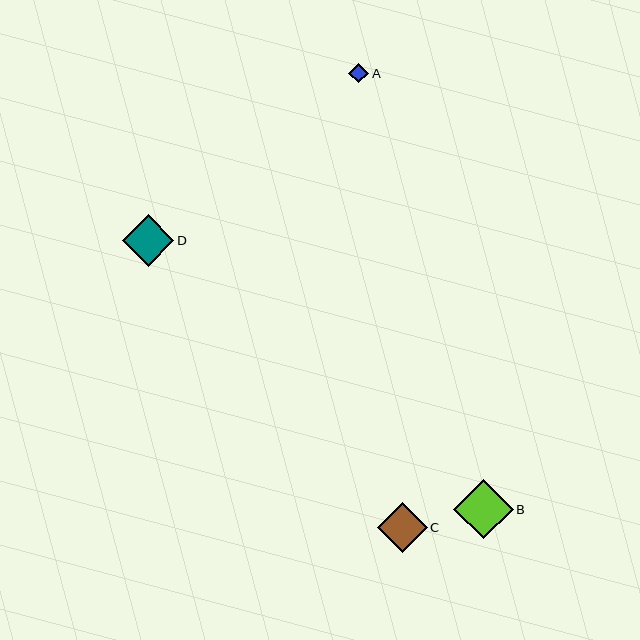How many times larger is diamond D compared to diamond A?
Diamond D is approximately 2.6 times the size of diamond A.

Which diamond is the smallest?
Diamond A is the smallest with a size of approximately 20 pixels.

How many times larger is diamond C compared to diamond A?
Diamond C is approximately 2.5 times the size of diamond A.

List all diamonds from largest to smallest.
From largest to smallest: B, D, C, A.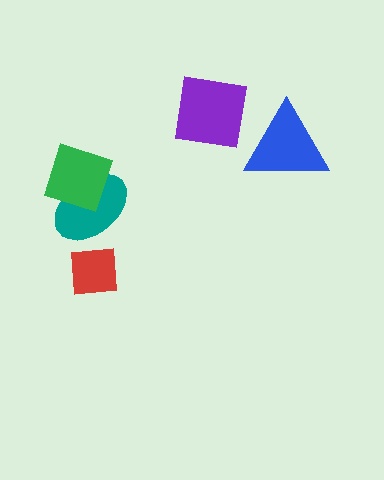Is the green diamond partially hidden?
No, no other shape covers it.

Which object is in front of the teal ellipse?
The green diamond is in front of the teal ellipse.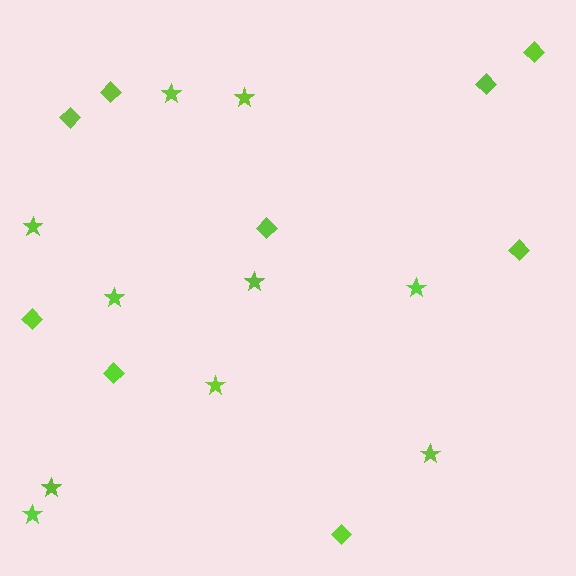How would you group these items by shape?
There are 2 groups: one group of diamonds (9) and one group of stars (10).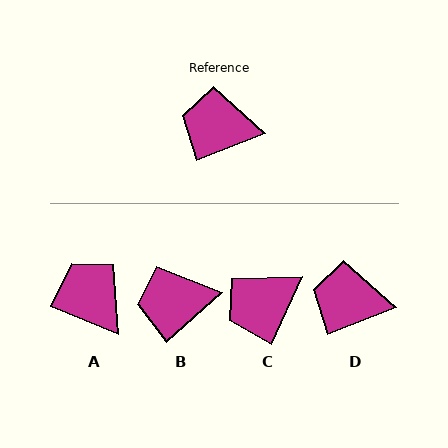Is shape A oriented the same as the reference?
No, it is off by about 44 degrees.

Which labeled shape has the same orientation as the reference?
D.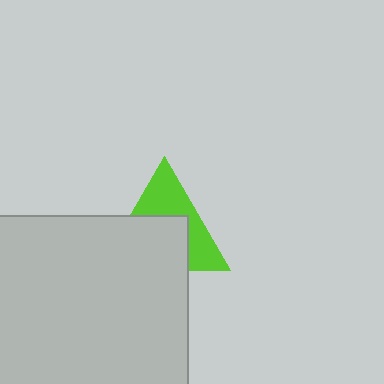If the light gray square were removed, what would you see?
You would see the complete lime triangle.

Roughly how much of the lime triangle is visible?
About half of it is visible (roughly 45%).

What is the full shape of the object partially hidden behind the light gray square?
The partially hidden object is a lime triangle.